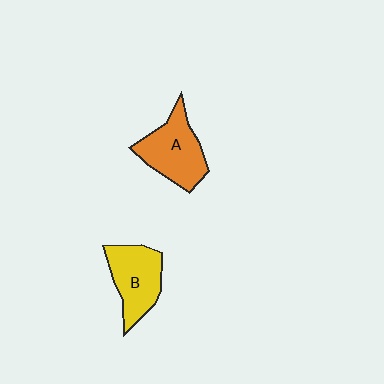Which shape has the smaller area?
Shape B (yellow).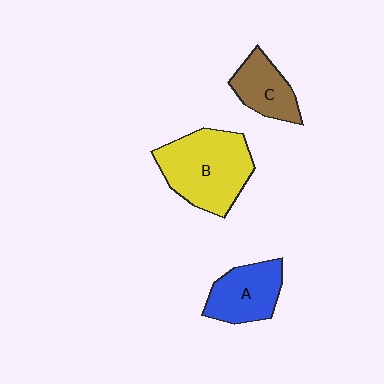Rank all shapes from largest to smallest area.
From largest to smallest: B (yellow), A (blue), C (brown).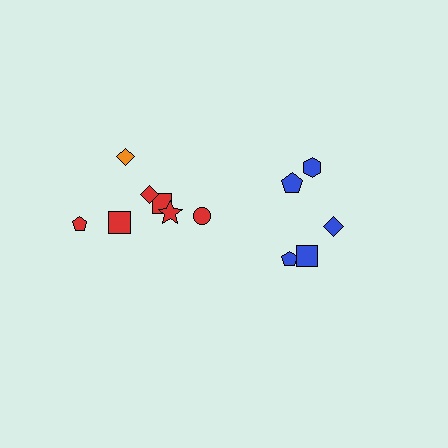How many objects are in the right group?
There are 5 objects.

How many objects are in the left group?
There are 7 objects.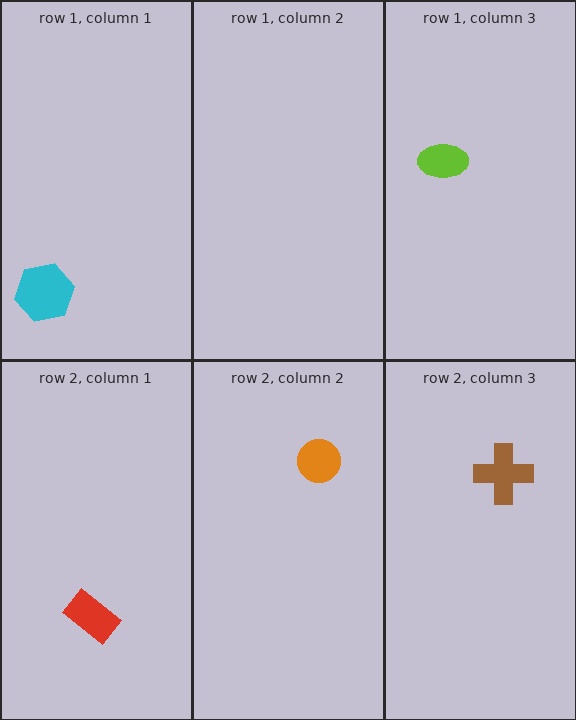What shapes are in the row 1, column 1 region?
The cyan hexagon.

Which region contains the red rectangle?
The row 2, column 1 region.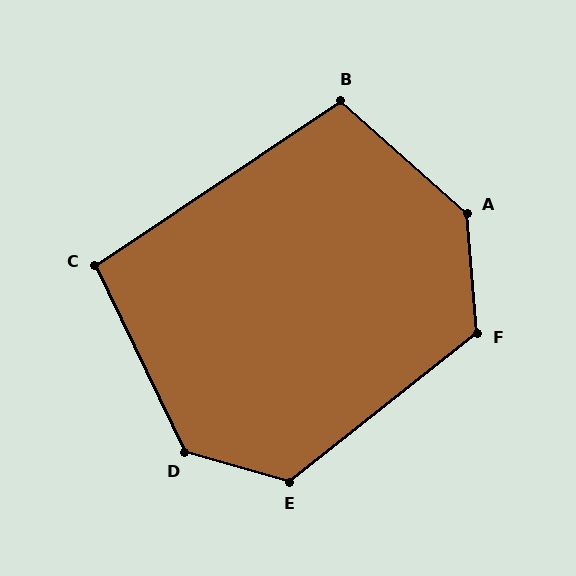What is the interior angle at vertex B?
Approximately 105 degrees (obtuse).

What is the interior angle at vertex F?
Approximately 124 degrees (obtuse).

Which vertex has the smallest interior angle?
C, at approximately 98 degrees.